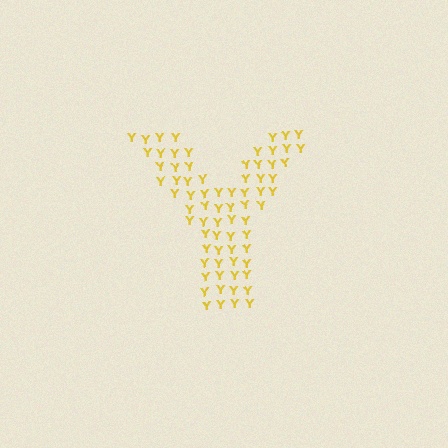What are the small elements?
The small elements are letter Y's.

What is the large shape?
The large shape is the letter Y.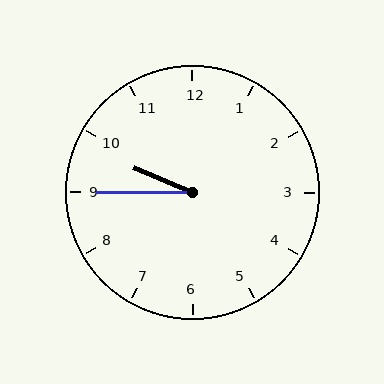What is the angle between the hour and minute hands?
Approximately 22 degrees.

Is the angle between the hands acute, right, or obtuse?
It is acute.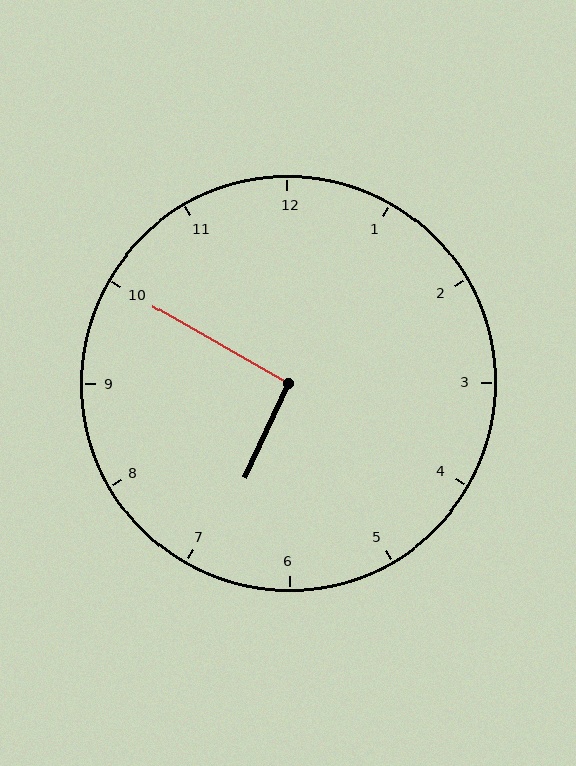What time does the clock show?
6:50.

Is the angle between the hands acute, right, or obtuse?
It is right.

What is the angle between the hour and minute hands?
Approximately 95 degrees.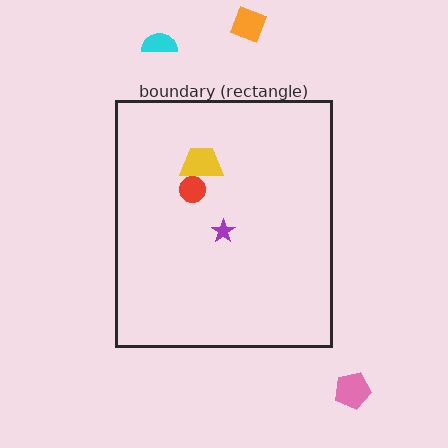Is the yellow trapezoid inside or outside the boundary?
Inside.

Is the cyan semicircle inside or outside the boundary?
Outside.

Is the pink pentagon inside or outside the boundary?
Outside.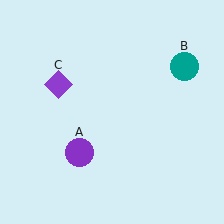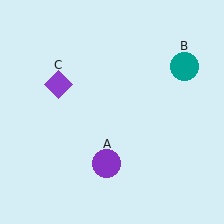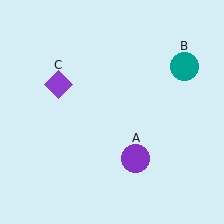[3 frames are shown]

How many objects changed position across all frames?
1 object changed position: purple circle (object A).